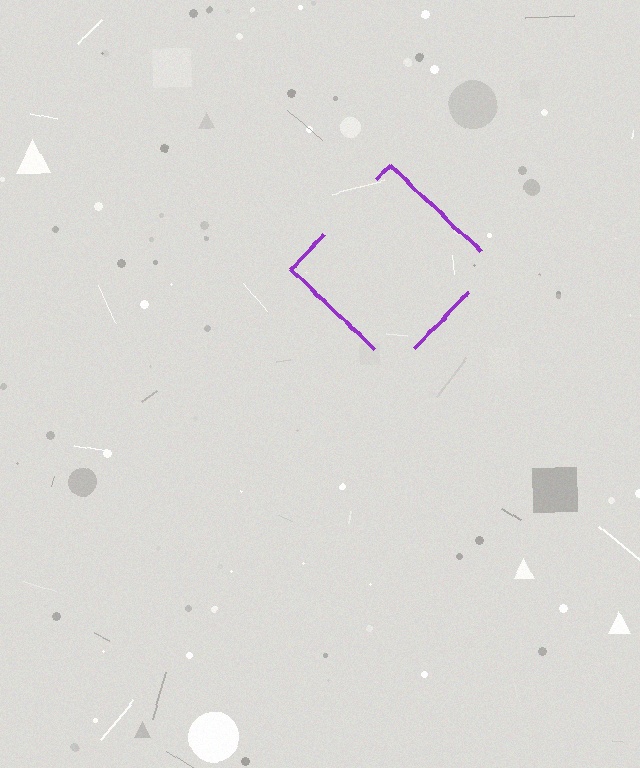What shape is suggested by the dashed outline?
The dashed outline suggests a diamond.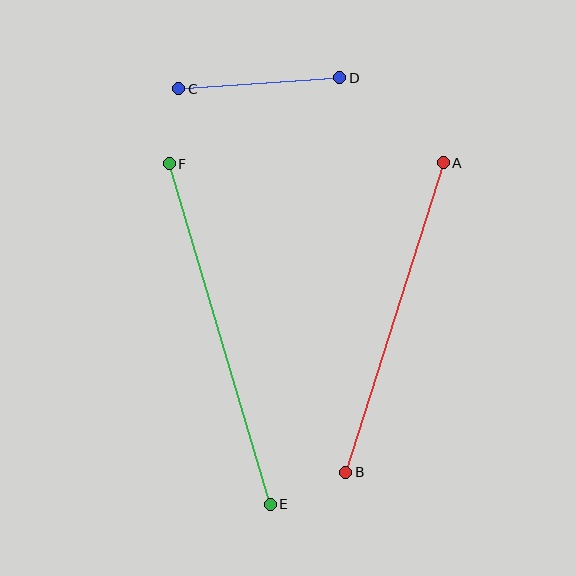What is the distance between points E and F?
The distance is approximately 355 pixels.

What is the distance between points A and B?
The distance is approximately 325 pixels.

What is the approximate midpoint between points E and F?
The midpoint is at approximately (220, 334) pixels.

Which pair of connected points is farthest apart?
Points E and F are farthest apart.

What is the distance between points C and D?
The distance is approximately 161 pixels.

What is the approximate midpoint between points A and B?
The midpoint is at approximately (395, 317) pixels.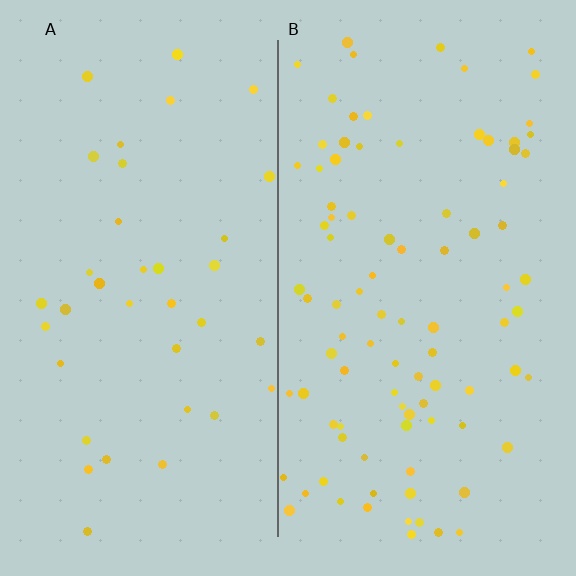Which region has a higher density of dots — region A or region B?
B (the right).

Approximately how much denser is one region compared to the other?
Approximately 2.4× — region B over region A.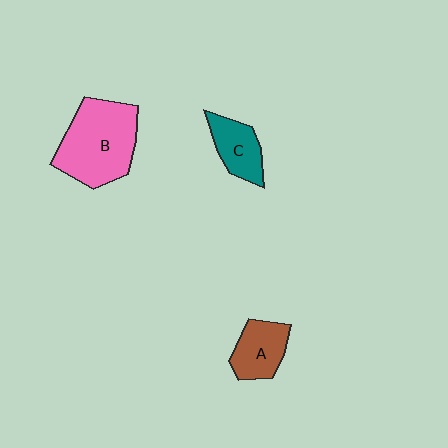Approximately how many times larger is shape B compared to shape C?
Approximately 2.2 times.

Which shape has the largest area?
Shape B (pink).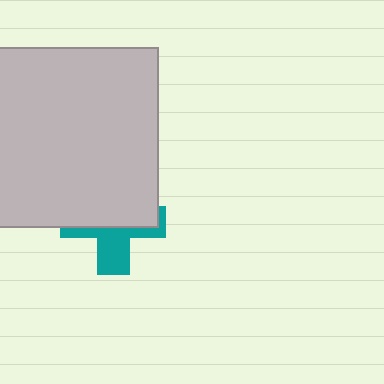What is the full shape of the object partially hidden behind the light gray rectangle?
The partially hidden object is a teal cross.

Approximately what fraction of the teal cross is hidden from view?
Roughly 58% of the teal cross is hidden behind the light gray rectangle.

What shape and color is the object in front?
The object in front is a light gray rectangle.